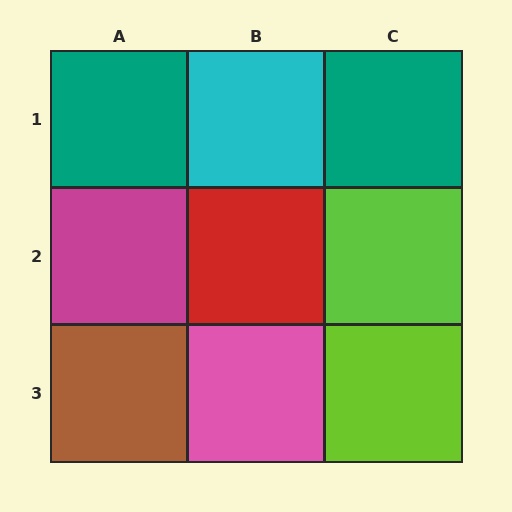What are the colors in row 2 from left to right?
Magenta, red, lime.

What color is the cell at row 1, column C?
Teal.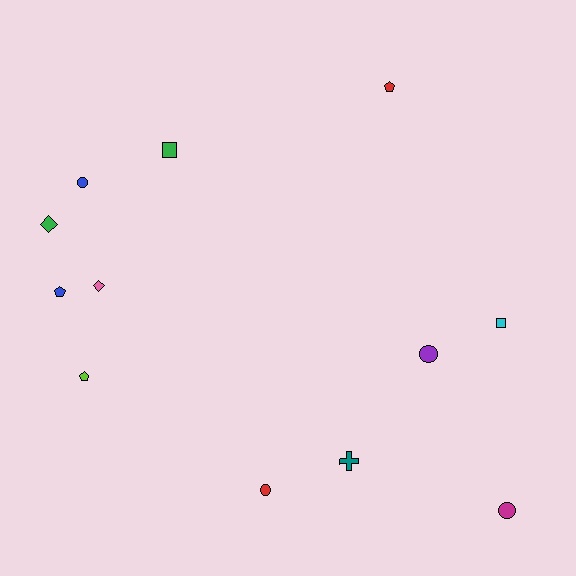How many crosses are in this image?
There is 1 cross.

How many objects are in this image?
There are 12 objects.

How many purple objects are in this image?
There is 1 purple object.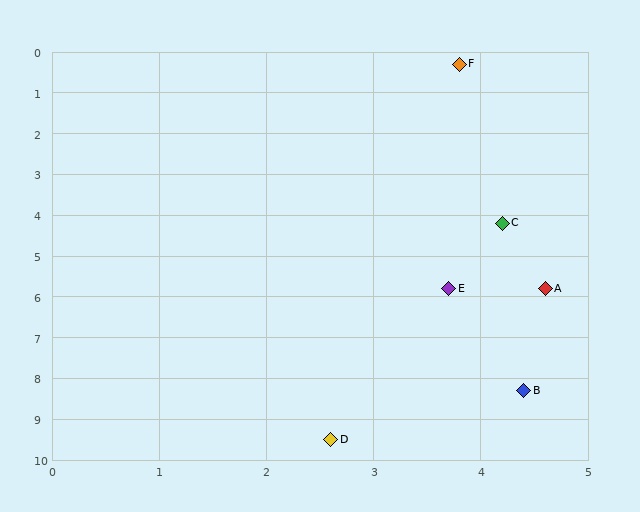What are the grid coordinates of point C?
Point C is at approximately (4.2, 4.2).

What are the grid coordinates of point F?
Point F is at approximately (3.8, 0.3).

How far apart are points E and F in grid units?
Points E and F are about 5.5 grid units apart.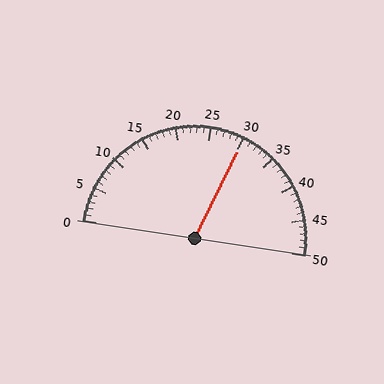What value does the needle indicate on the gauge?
The needle indicates approximately 30.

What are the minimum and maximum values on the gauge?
The gauge ranges from 0 to 50.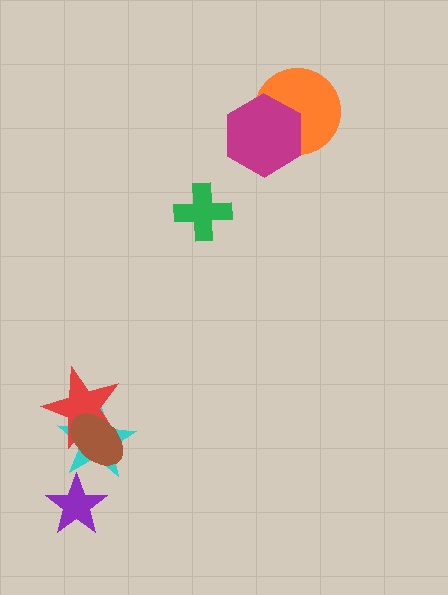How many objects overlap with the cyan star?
2 objects overlap with the cyan star.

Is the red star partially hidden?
Yes, it is partially covered by another shape.